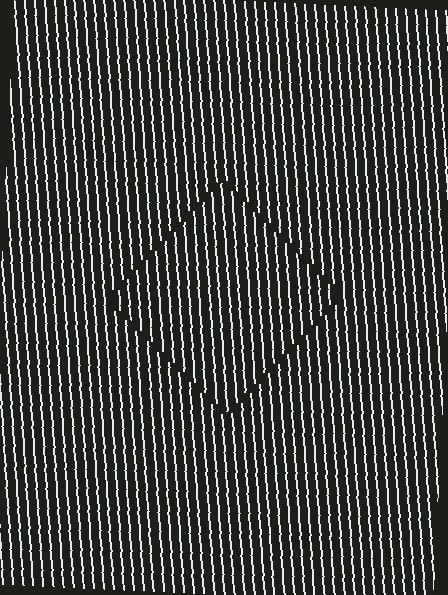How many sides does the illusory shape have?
4 sides — the line-ends trace a square.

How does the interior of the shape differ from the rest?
The interior of the shape contains the same grating, shifted by half a period — the contour is defined by the phase discontinuity where line-ends from the inner and outer gratings abut.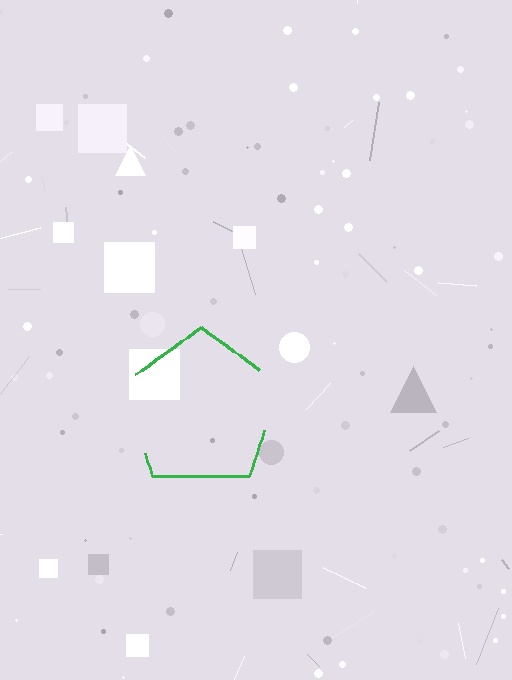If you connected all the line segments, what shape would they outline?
They would outline a pentagon.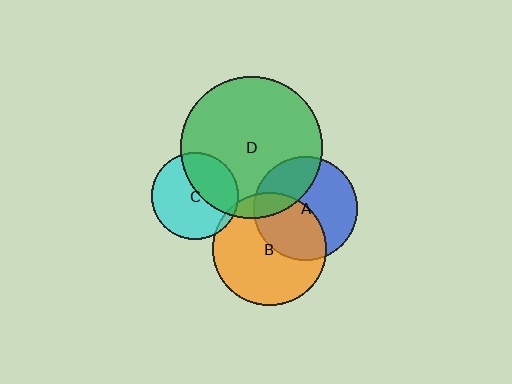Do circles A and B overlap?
Yes.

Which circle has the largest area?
Circle D (green).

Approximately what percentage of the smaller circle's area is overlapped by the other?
Approximately 40%.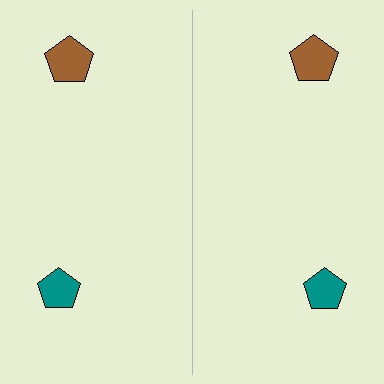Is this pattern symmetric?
Yes, this pattern has bilateral (reflection) symmetry.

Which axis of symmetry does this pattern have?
The pattern has a vertical axis of symmetry running through the center of the image.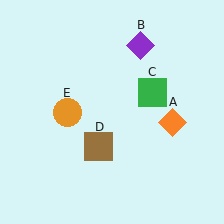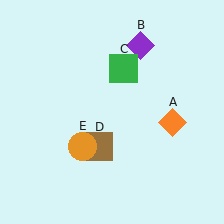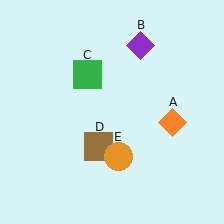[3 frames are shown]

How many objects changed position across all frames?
2 objects changed position: green square (object C), orange circle (object E).